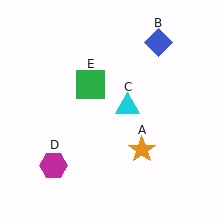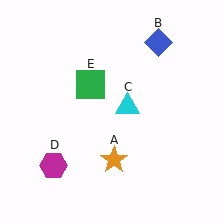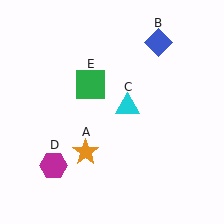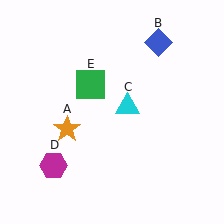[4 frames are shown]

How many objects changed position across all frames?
1 object changed position: orange star (object A).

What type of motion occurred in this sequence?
The orange star (object A) rotated clockwise around the center of the scene.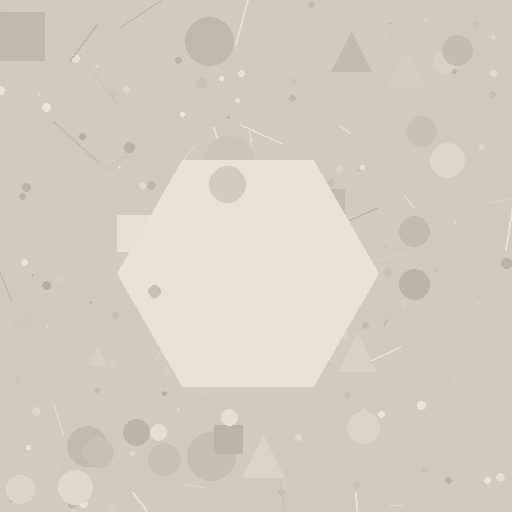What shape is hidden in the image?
A hexagon is hidden in the image.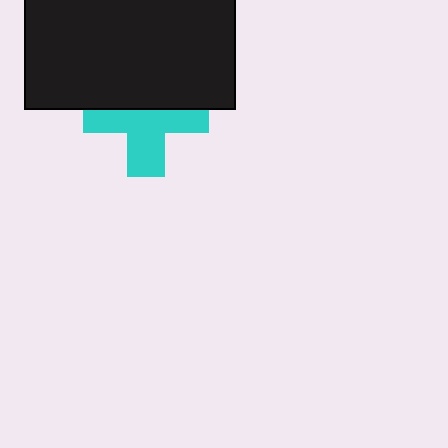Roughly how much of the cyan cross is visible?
About half of it is visible (roughly 58%).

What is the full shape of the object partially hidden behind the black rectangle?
The partially hidden object is a cyan cross.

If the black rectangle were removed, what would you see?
You would see the complete cyan cross.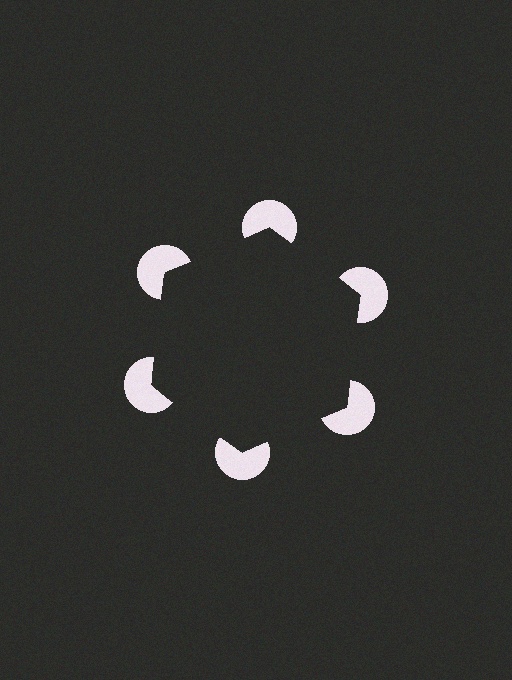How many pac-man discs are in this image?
There are 6 — one at each vertex of the illusory hexagon.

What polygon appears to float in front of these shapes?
An illusory hexagon — its edges are inferred from the aligned wedge cuts in the pac-man discs, not physically drawn.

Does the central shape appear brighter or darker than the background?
It typically appears slightly darker than the background, even though no actual brightness change is drawn.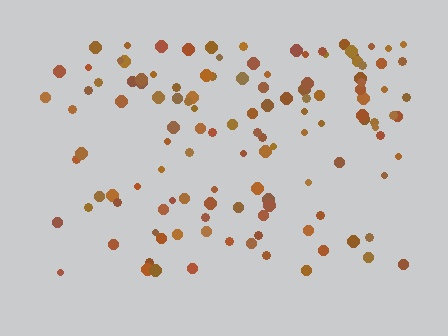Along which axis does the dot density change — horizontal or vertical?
Vertical.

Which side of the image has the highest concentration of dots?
The top.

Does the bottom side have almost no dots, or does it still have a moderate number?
Still a moderate number, just noticeably fewer than the top.